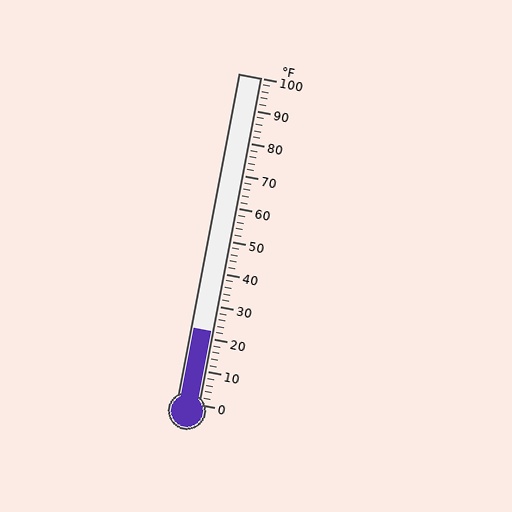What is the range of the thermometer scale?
The thermometer scale ranges from 0°F to 100°F.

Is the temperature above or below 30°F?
The temperature is below 30°F.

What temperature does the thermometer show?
The thermometer shows approximately 22°F.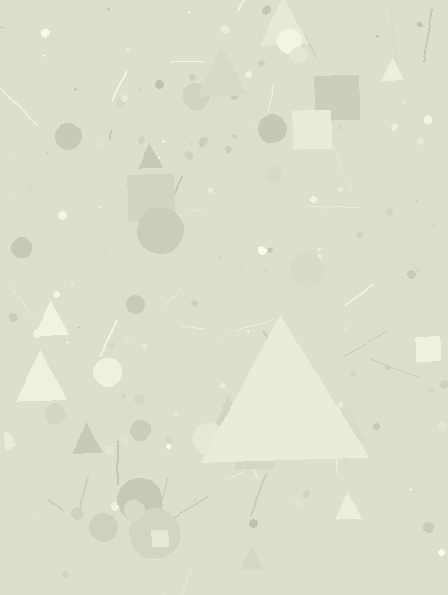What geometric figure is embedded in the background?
A triangle is embedded in the background.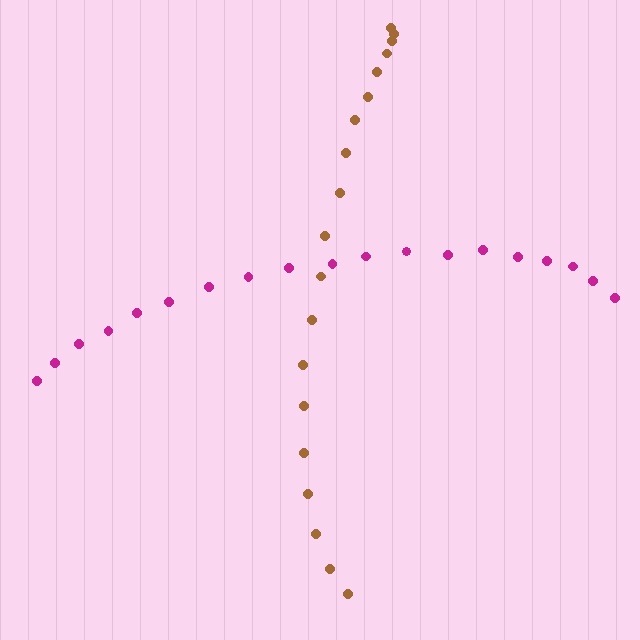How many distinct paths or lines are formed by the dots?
There are 2 distinct paths.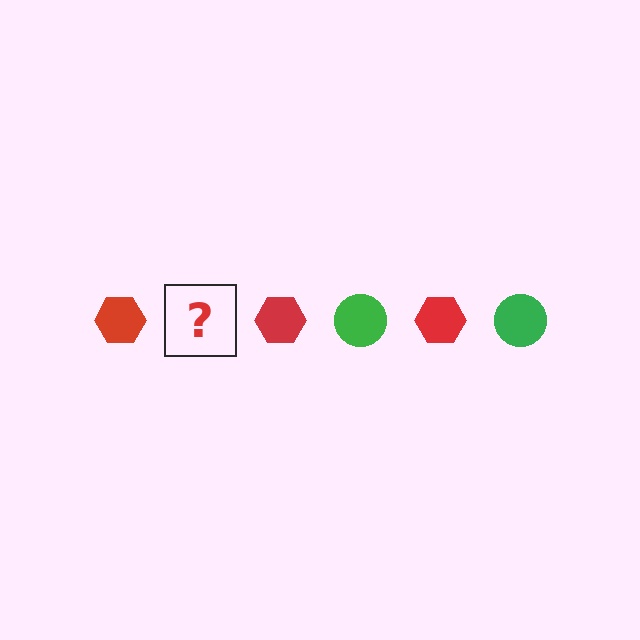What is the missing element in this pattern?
The missing element is a green circle.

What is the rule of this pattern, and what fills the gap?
The rule is that the pattern alternates between red hexagon and green circle. The gap should be filled with a green circle.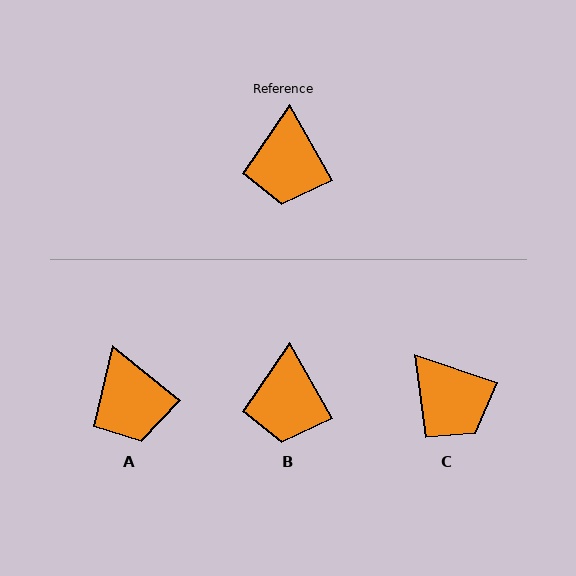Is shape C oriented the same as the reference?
No, it is off by about 42 degrees.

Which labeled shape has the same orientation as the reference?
B.